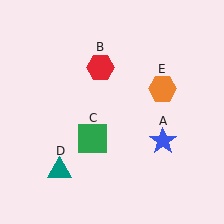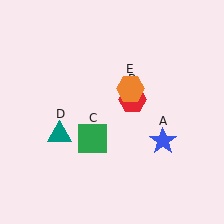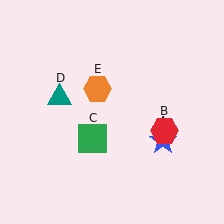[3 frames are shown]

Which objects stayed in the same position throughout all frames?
Blue star (object A) and green square (object C) remained stationary.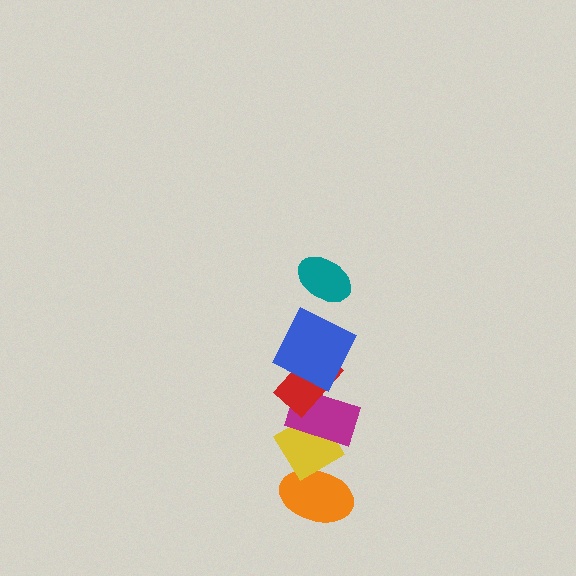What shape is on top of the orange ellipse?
The yellow diamond is on top of the orange ellipse.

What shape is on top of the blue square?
The teal ellipse is on top of the blue square.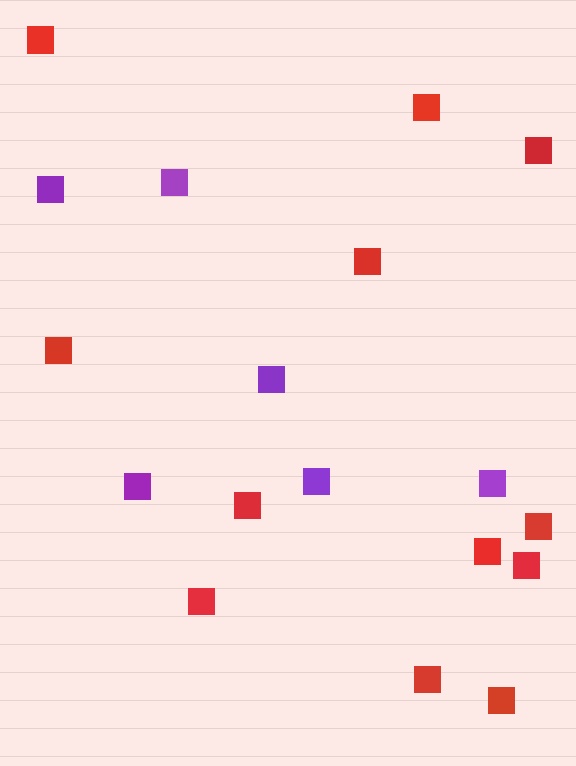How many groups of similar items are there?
There are 2 groups: one group of red squares (12) and one group of purple squares (6).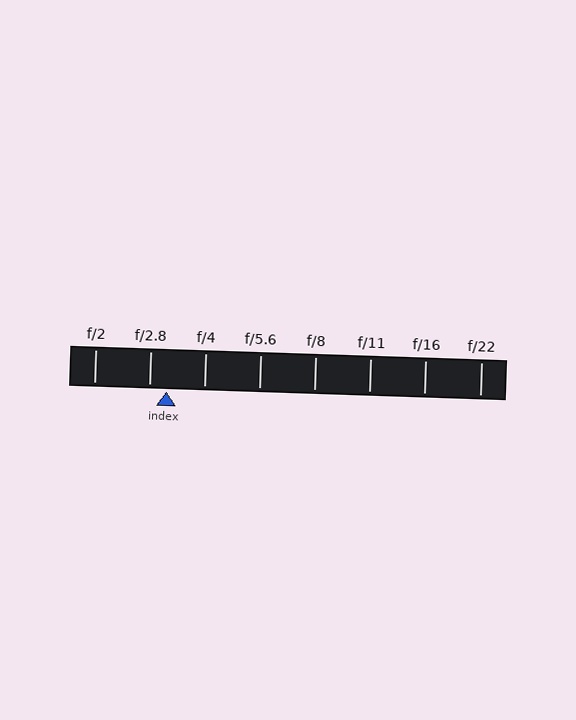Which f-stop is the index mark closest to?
The index mark is closest to f/2.8.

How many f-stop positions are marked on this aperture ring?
There are 8 f-stop positions marked.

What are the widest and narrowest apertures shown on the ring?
The widest aperture shown is f/2 and the narrowest is f/22.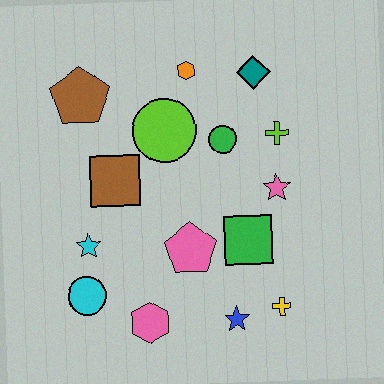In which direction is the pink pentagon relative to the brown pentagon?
The pink pentagon is below the brown pentagon.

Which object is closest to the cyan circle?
The cyan star is closest to the cyan circle.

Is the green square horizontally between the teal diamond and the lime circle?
Yes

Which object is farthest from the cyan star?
The teal diamond is farthest from the cyan star.